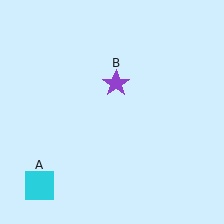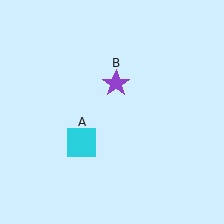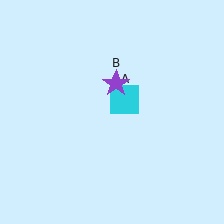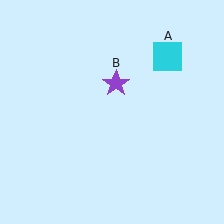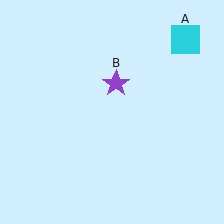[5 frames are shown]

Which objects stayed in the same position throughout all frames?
Purple star (object B) remained stationary.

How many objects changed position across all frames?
1 object changed position: cyan square (object A).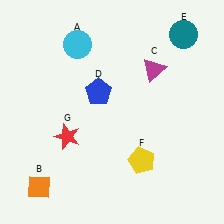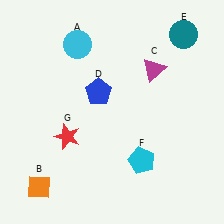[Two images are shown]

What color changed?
The pentagon (F) changed from yellow in Image 1 to cyan in Image 2.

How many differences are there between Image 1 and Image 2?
There is 1 difference between the two images.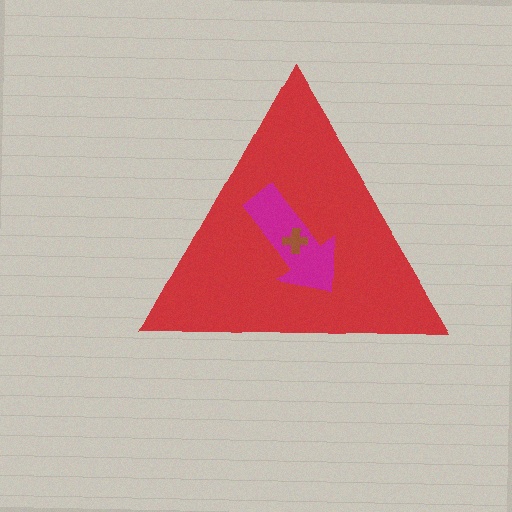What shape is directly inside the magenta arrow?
The brown cross.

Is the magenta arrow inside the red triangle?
Yes.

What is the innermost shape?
The brown cross.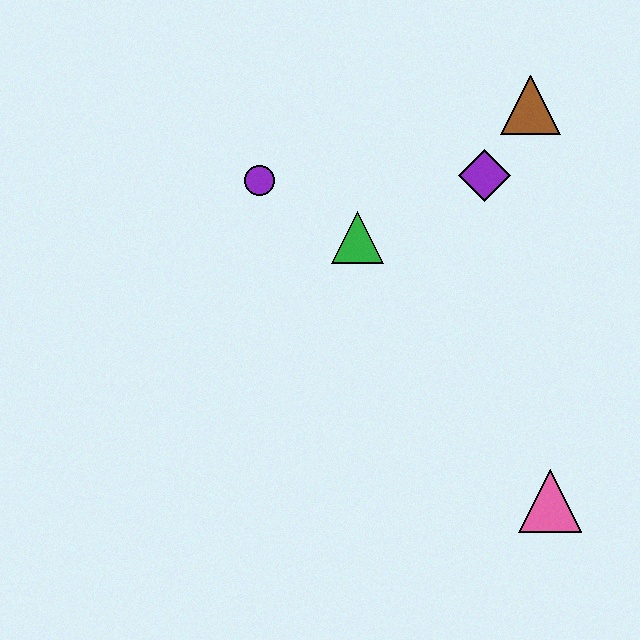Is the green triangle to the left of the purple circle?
No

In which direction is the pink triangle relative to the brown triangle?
The pink triangle is below the brown triangle.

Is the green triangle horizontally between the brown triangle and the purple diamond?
No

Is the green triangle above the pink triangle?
Yes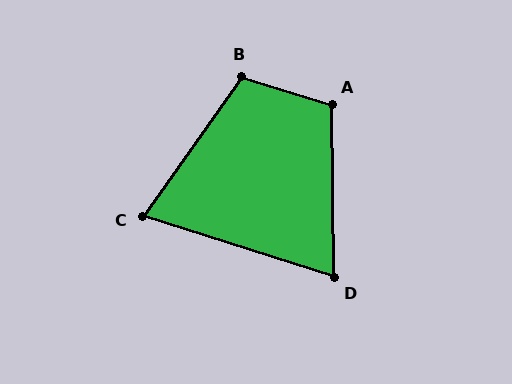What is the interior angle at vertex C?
Approximately 72 degrees (acute).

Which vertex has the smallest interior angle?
D, at approximately 72 degrees.